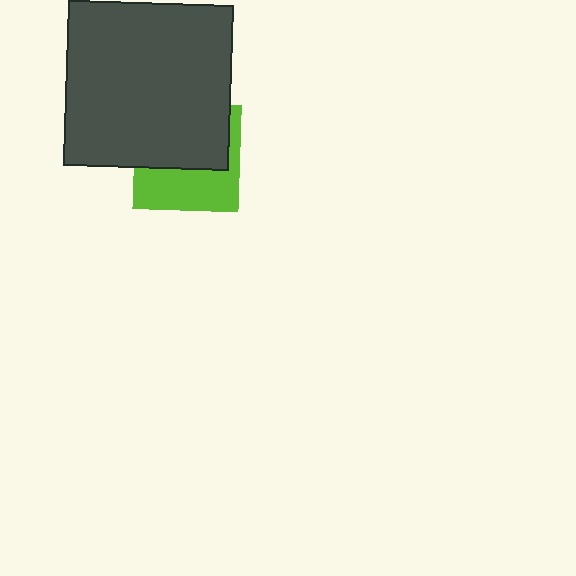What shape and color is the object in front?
The object in front is a dark gray square.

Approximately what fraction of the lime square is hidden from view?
Roughly 56% of the lime square is hidden behind the dark gray square.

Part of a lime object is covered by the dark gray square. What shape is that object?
It is a square.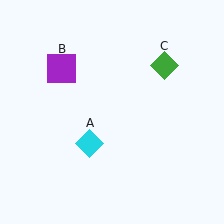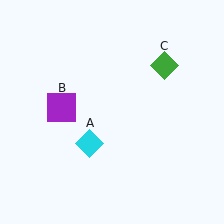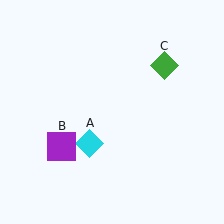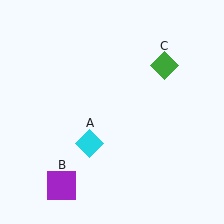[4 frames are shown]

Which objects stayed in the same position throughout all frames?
Cyan diamond (object A) and green diamond (object C) remained stationary.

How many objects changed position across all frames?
1 object changed position: purple square (object B).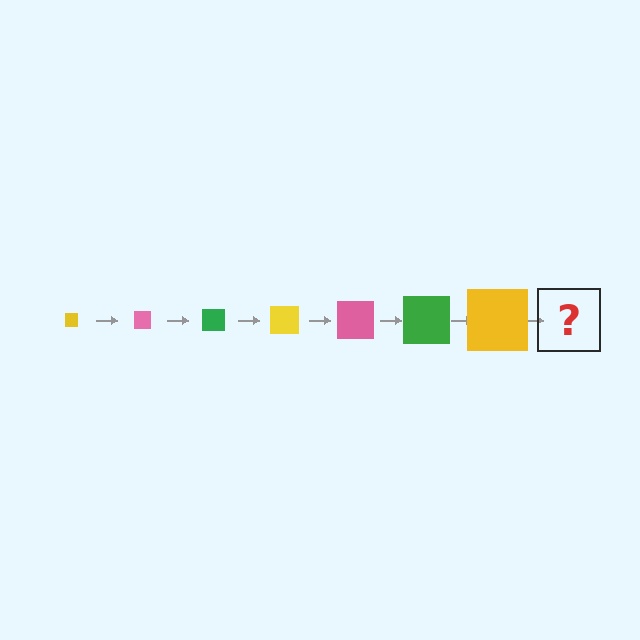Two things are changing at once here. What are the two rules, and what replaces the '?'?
The two rules are that the square grows larger each step and the color cycles through yellow, pink, and green. The '?' should be a pink square, larger than the previous one.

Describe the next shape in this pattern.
It should be a pink square, larger than the previous one.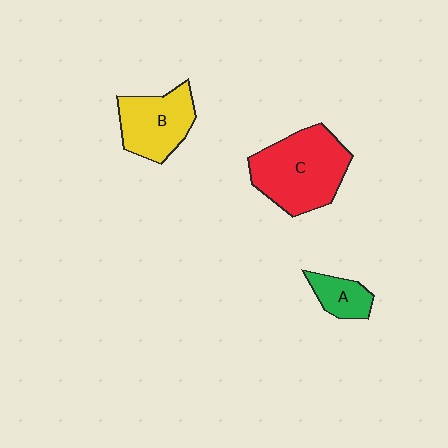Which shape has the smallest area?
Shape A (green).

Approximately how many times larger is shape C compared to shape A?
Approximately 2.9 times.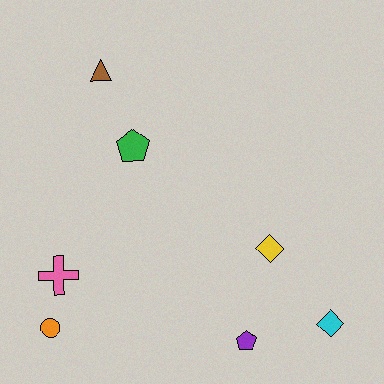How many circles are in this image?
There is 1 circle.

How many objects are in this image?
There are 7 objects.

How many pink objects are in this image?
There is 1 pink object.